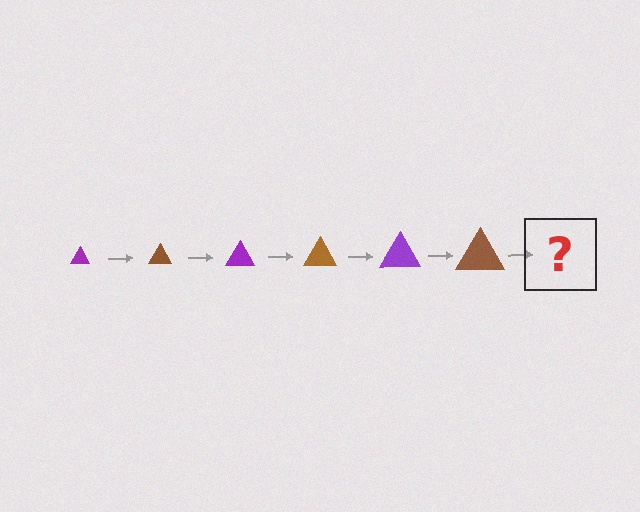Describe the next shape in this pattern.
It should be a purple triangle, larger than the previous one.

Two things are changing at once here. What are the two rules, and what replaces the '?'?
The two rules are that the triangle grows larger each step and the color cycles through purple and brown. The '?' should be a purple triangle, larger than the previous one.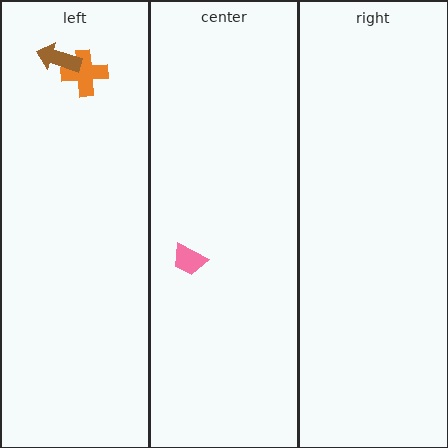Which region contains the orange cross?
The left region.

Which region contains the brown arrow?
The left region.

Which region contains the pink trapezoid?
The center region.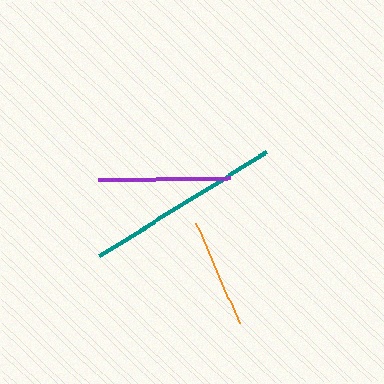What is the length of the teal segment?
The teal segment is approximately 197 pixels long.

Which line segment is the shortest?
The orange line is the shortest at approximately 109 pixels.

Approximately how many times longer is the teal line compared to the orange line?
The teal line is approximately 1.8 times the length of the orange line.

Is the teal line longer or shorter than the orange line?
The teal line is longer than the orange line.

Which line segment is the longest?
The teal line is the longest at approximately 197 pixels.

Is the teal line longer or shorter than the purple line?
The teal line is longer than the purple line.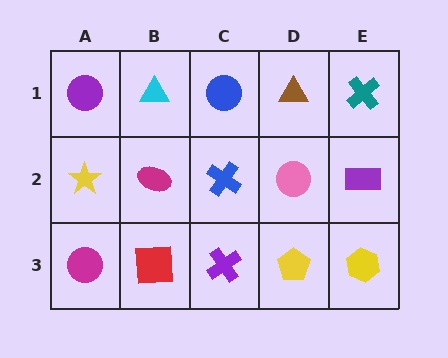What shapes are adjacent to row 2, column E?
A teal cross (row 1, column E), a yellow hexagon (row 3, column E), a pink circle (row 2, column D).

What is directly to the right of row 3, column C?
A yellow pentagon.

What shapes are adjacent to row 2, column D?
A brown triangle (row 1, column D), a yellow pentagon (row 3, column D), a blue cross (row 2, column C), a purple rectangle (row 2, column E).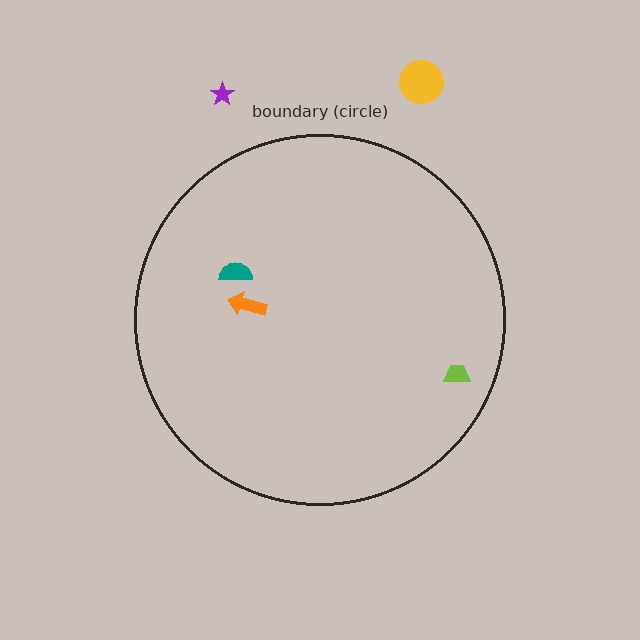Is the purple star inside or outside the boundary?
Outside.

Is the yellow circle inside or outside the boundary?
Outside.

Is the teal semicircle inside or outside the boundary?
Inside.